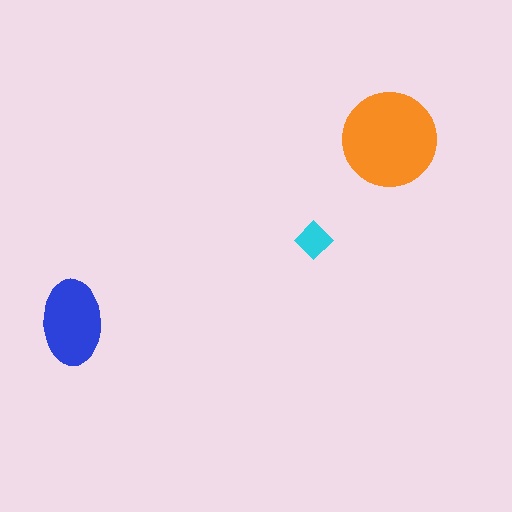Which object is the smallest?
The cyan diamond.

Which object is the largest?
The orange circle.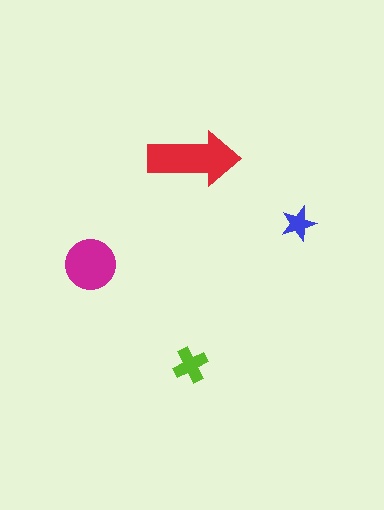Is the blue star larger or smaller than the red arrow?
Smaller.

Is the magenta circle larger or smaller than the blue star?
Larger.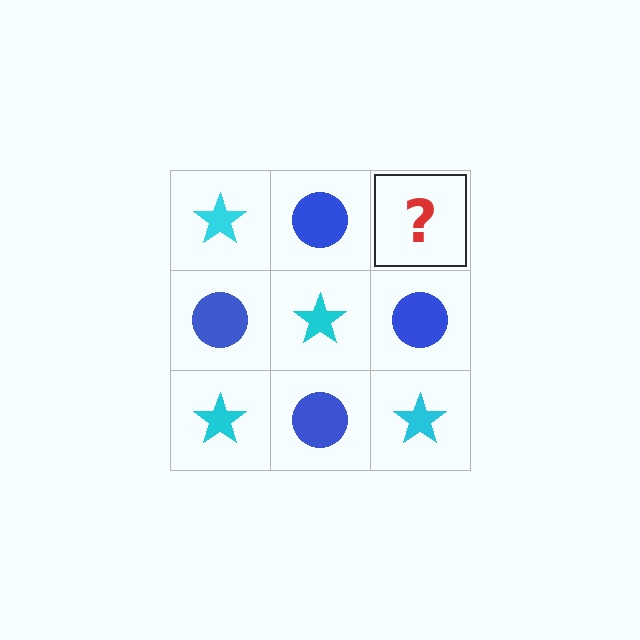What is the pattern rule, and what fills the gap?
The rule is that it alternates cyan star and blue circle in a checkerboard pattern. The gap should be filled with a cyan star.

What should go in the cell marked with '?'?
The missing cell should contain a cyan star.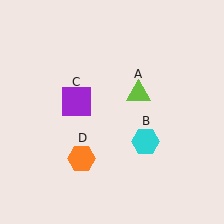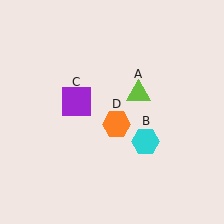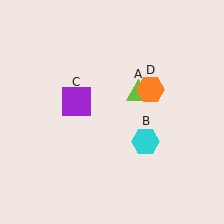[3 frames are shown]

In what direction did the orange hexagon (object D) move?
The orange hexagon (object D) moved up and to the right.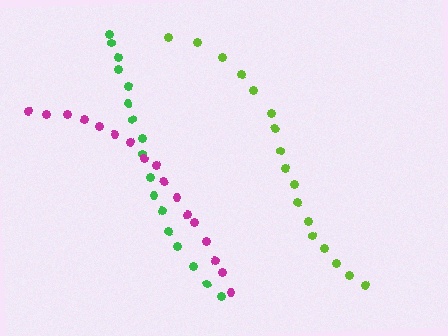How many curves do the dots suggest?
There are 3 distinct paths.